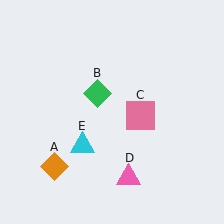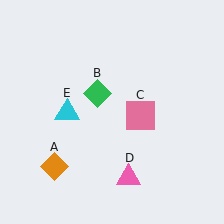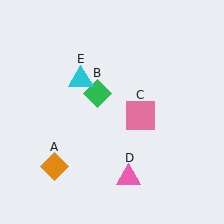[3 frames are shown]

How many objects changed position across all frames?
1 object changed position: cyan triangle (object E).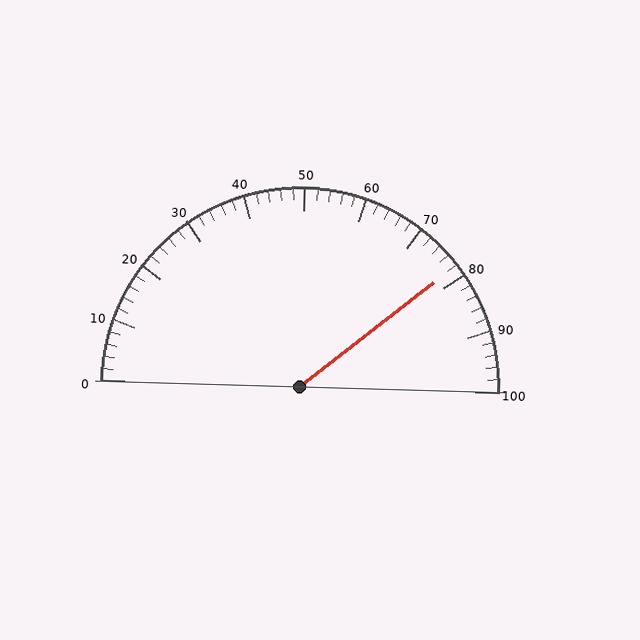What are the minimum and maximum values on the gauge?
The gauge ranges from 0 to 100.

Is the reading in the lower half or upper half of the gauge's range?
The reading is in the upper half of the range (0 to 100).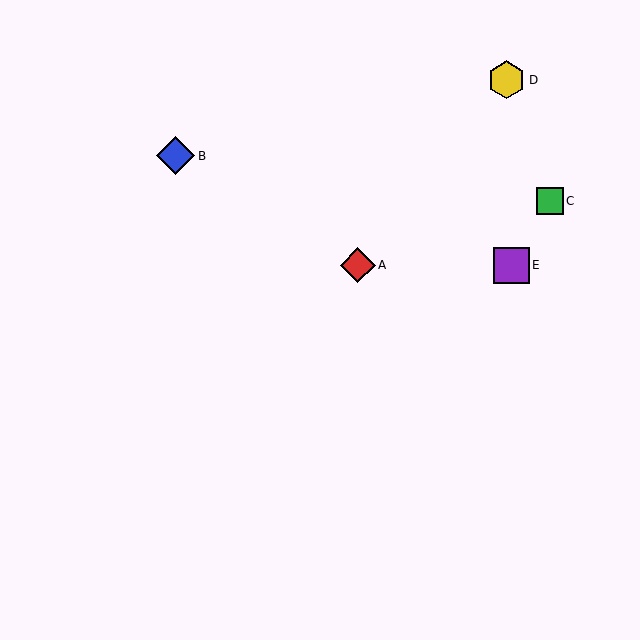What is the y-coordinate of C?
Object C is at y≈201.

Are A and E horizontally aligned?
Yes, both are at y≈265.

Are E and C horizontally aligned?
No, E is at y≈265 and C is at y≈201.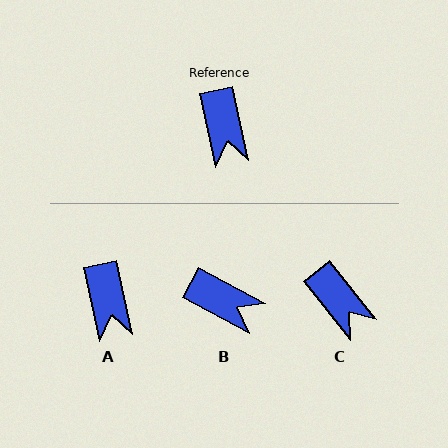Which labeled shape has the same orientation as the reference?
A.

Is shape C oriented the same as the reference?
No, it is off by about 27 degrees.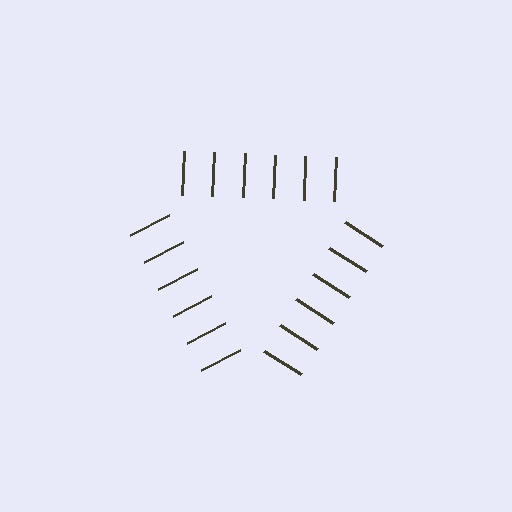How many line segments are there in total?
18 — 6 along each of the 3 edges.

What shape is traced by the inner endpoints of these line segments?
An illusory triangle — the line segments terminate on its edges but no continuous stroke is drawn.